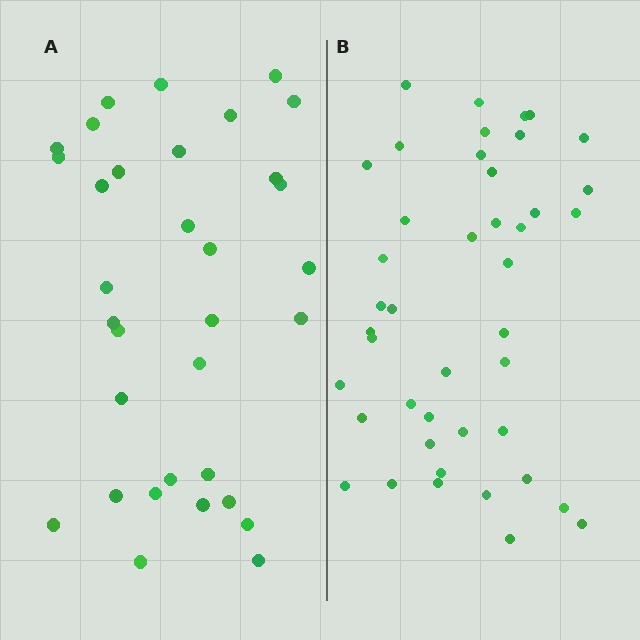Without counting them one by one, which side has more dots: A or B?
Region B (the right region) has more dots.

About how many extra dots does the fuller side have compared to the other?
Region B has roughly 10 or so more dots than region A.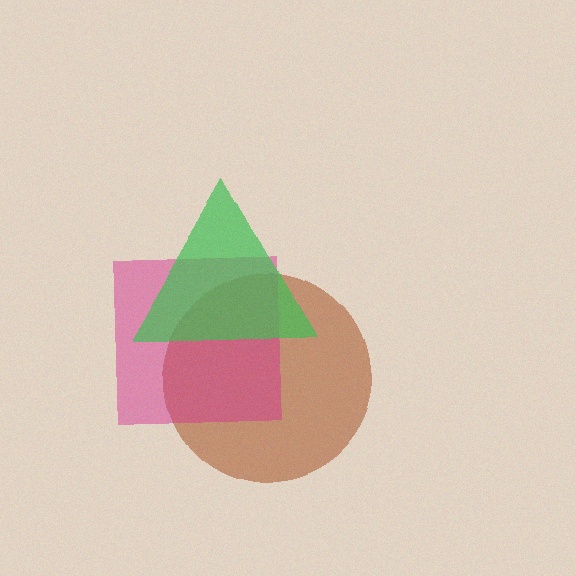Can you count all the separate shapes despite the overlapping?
Yes, there are 3 separate shapes.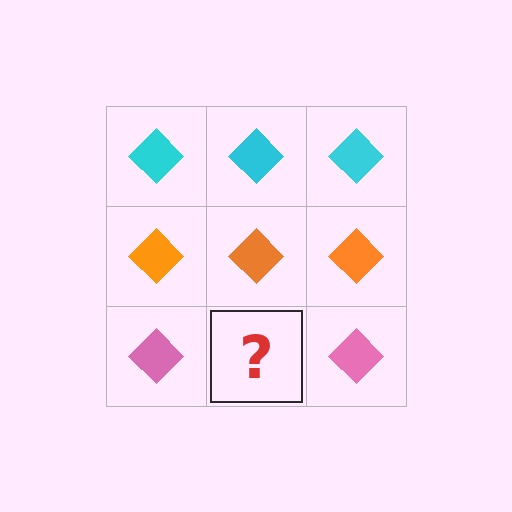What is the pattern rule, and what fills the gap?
The rule is that each row has a consistent color. The gap should be filled with a pink diamond.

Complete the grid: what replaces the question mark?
The question mark should be replaced with a pink diamond.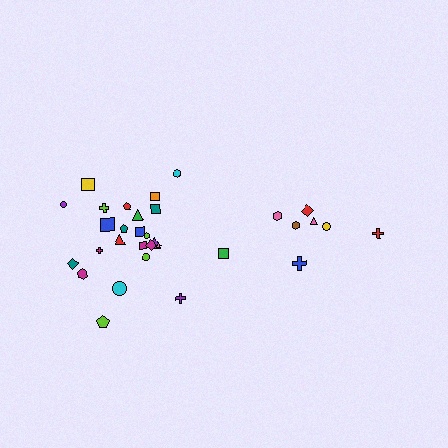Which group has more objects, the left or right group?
The left group.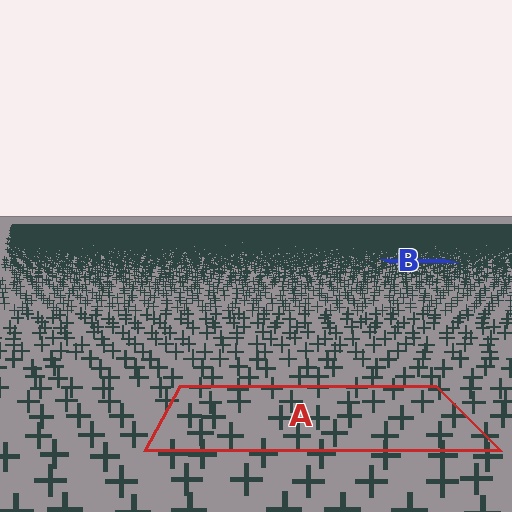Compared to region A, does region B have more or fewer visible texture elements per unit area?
Region B has more texture elements per unit area — they are packed more densely because it is farther away.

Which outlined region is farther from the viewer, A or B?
Region B is farther from the viewer — the texture elements inside it appear smaller and more densely packed.